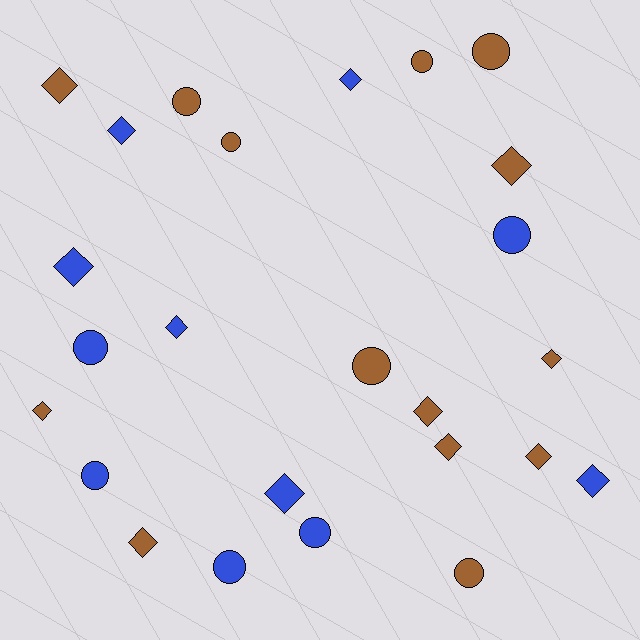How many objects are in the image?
There are 25 objects.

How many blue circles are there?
There are 5 blue circles.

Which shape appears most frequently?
Diamond, with 14 objects.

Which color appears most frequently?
Brown, with 14 objects.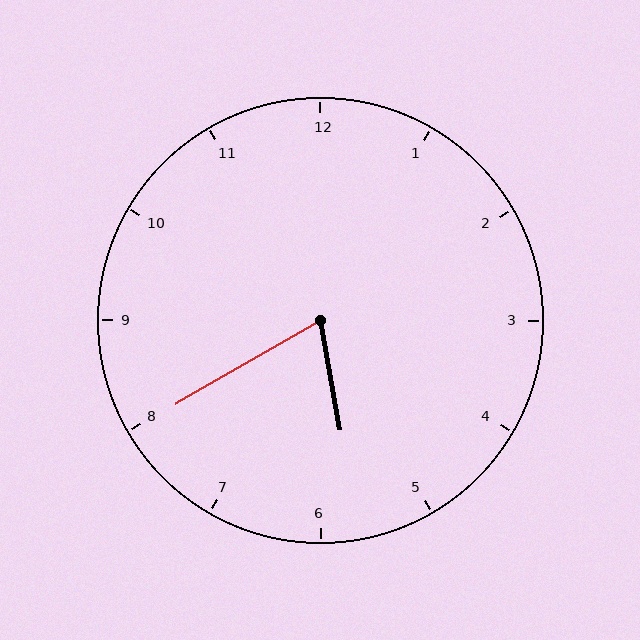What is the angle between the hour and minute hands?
Approximately 70 degrees.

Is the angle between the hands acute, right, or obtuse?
It is acute.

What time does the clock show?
5:40.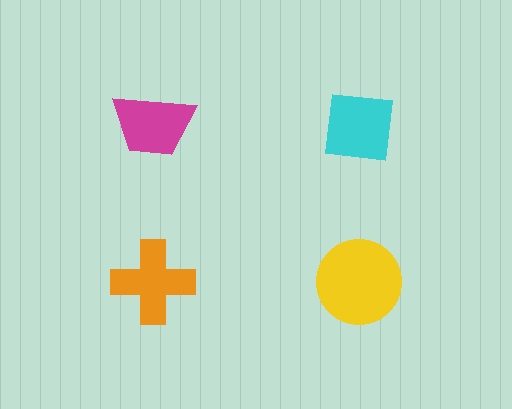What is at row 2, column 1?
An orange cross.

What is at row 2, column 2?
A yellow circle.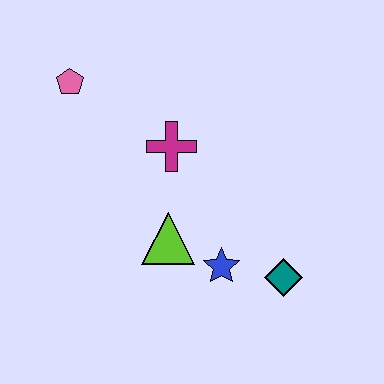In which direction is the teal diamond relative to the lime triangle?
The teal diamond is to the right of the lime triangle.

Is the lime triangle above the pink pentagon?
No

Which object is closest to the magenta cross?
The lime triangle is closest to the magenta cross.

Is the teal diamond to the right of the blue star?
Yes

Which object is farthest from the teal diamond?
The pink pentagon is farthest from the teal diamond.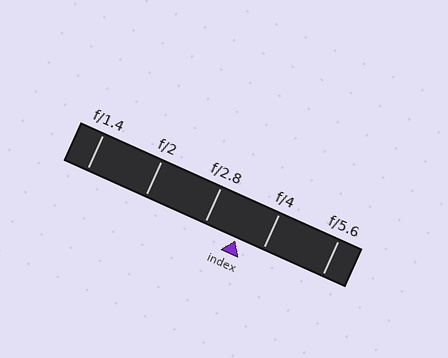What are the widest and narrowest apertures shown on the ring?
The widest aperture shown is f/1.4 and the narrowest is f/5.6.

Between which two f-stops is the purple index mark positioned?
The index mark is between f/2.8 and f/4.